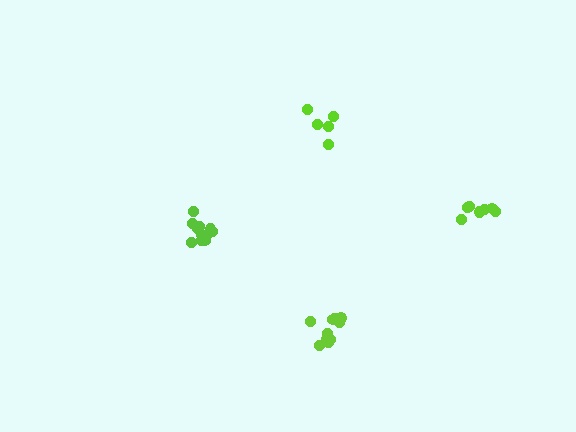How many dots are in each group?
Group 1: 10 dots, Group 2: 11 dots, Group 3: 5 dots, Group 4: 7 dots (33 total).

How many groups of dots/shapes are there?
There are 4 groups.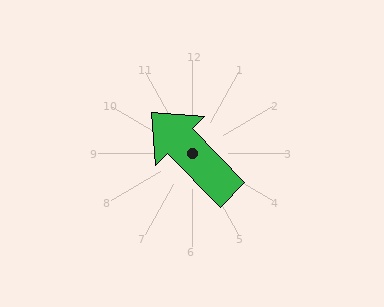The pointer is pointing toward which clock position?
Roughly 11 o'clock.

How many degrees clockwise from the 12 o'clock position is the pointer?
Approximately 316 degrees.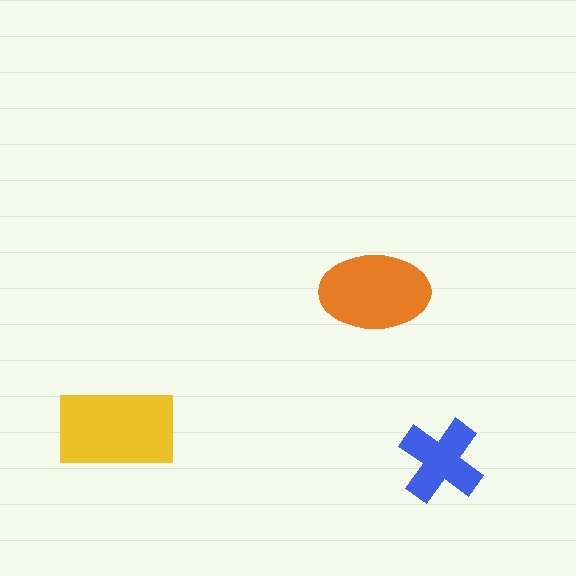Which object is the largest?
The yellow rectangle.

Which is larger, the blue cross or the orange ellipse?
The orange ellipse.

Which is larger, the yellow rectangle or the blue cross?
The yellow rectangle.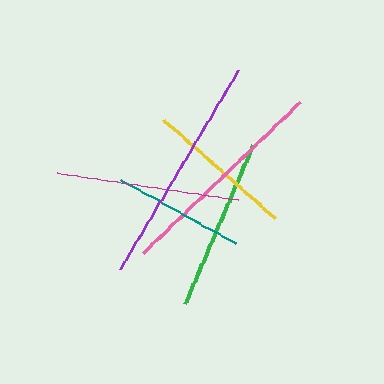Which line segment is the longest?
The purple line is the longest at approximately 230 pixels.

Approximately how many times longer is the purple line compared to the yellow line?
The purple line is approximately 1.6 times the length of the yellow line.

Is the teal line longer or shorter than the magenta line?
The magenta line is longer than the teal line.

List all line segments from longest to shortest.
From longest to shortest: purple, pink, magenta, green, yellow, teal.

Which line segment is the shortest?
The teal line is the shortest at approximately 131 pixels.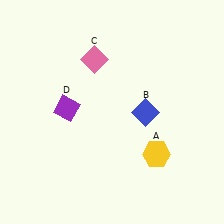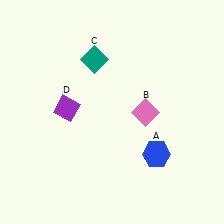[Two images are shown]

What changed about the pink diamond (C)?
In Image 1, C is pink. In Image 2, it changed to teal.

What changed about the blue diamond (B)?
In Image 1, B is blue. In Image 2, it changed to pink.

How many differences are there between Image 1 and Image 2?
There are 3 differences between the two images.